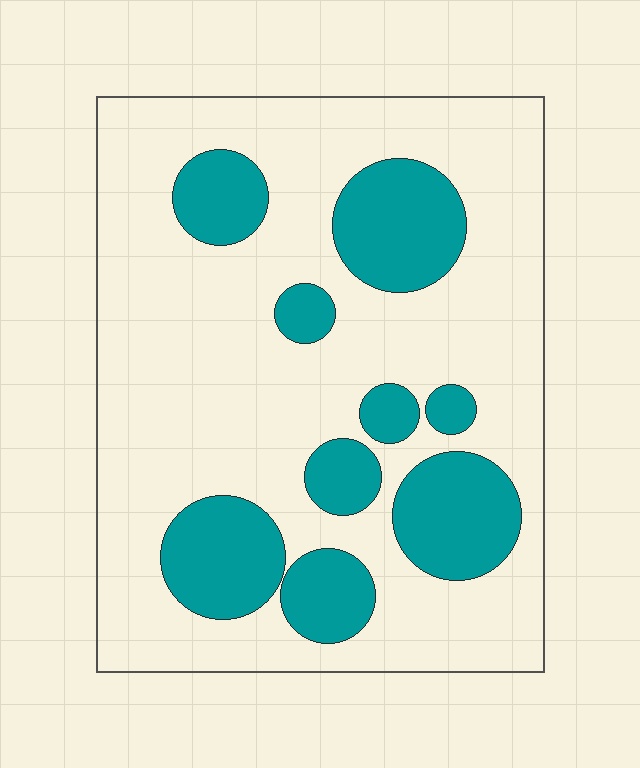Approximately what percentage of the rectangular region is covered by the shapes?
Approximately 25%.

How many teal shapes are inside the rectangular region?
9.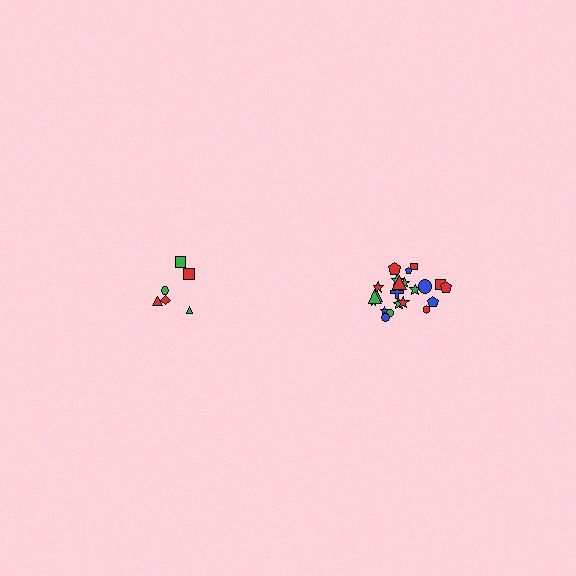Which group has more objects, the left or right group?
The right group.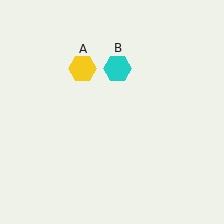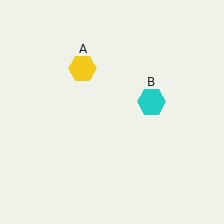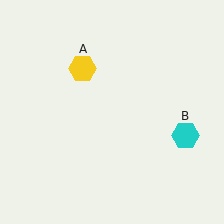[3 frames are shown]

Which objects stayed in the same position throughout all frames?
Yellow hexagon (object A) remained stationary.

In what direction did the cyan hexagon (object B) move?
The cyan hexagon (object B) moved down and to the right.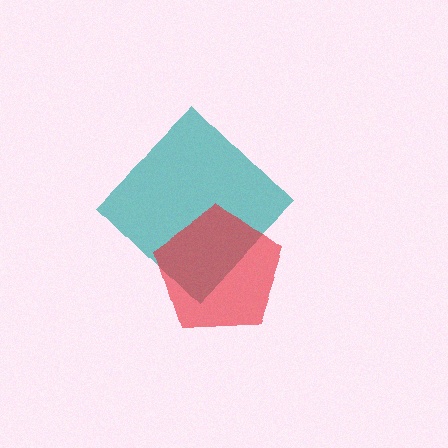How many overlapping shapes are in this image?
There are 2 overlapping shapes in the image.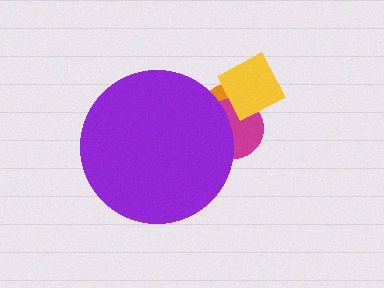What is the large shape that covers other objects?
A purple circle.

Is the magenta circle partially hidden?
Yes, the magenta circle is partially hidden behind the purple circle.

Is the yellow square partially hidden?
No, the yellow square is fully visible.